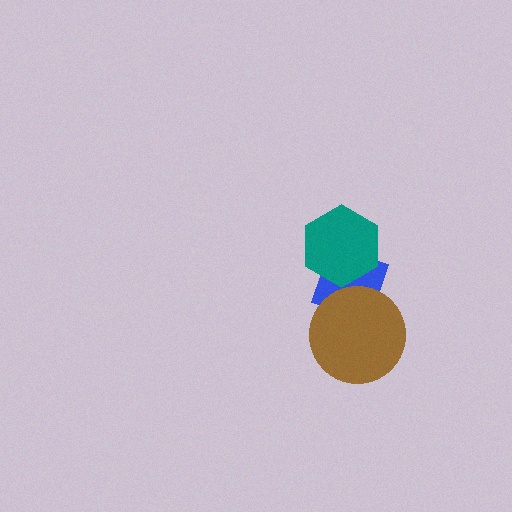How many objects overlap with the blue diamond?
2 objects overlap with the blue diamond.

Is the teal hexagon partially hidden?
No, no other shape covers it.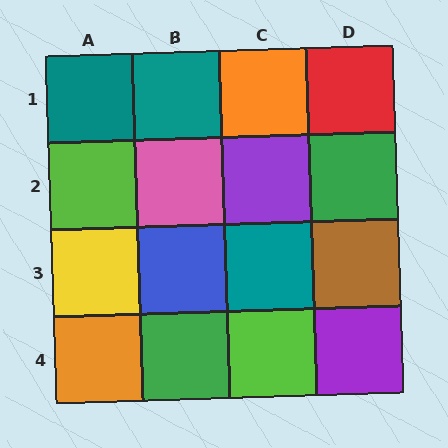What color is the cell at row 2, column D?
Green.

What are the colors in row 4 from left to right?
Orange, green, lime, purple.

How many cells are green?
2 cells are green.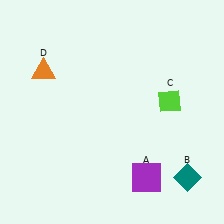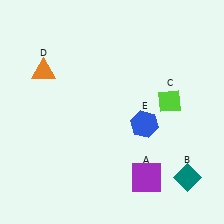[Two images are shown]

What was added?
A blue hexagon (E) was added in Image 2.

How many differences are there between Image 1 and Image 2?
There is 1 difference between the two images.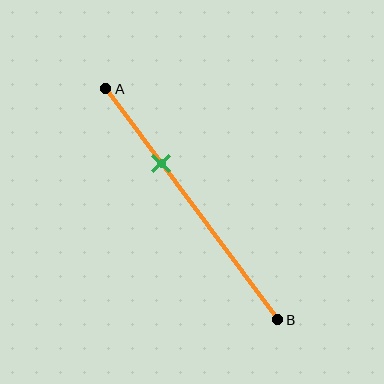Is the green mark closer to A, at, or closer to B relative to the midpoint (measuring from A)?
The green mark is closer to point A than the midpoint of segment AB.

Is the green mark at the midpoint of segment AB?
No, the mark is at about 30% from A, not at the 50% midpoint.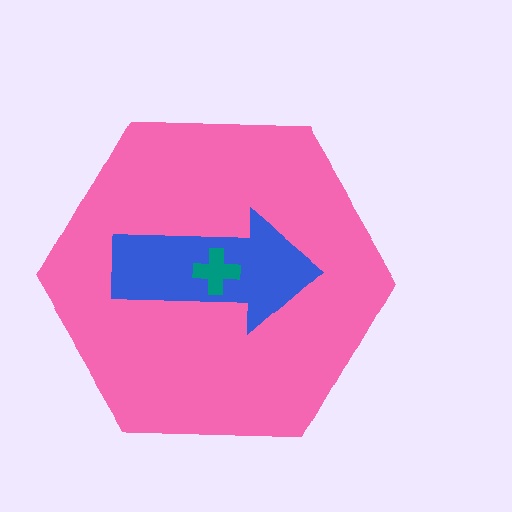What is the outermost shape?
The pink hexagon.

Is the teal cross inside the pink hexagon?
Yes.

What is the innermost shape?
The teal cross.